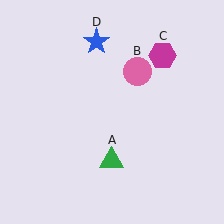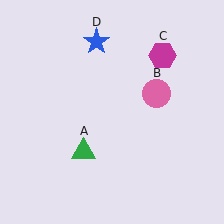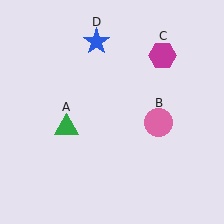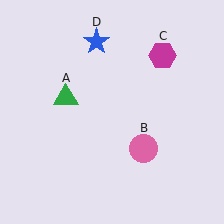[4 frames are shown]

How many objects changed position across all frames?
2 objects changed position: green triangle (object A), pink circle (object B).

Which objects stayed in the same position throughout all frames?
Magenta hexagon (object C) and blue star (object D) remained stationary.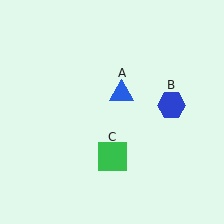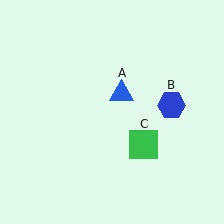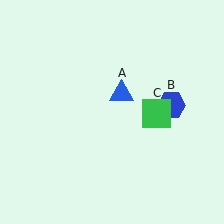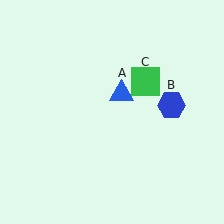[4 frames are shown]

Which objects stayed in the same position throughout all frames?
Blue triangle (object A) and blue hexagon (object B) remained stationary.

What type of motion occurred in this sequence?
The green square (object C) rotated counterclockwise around the center of the scene.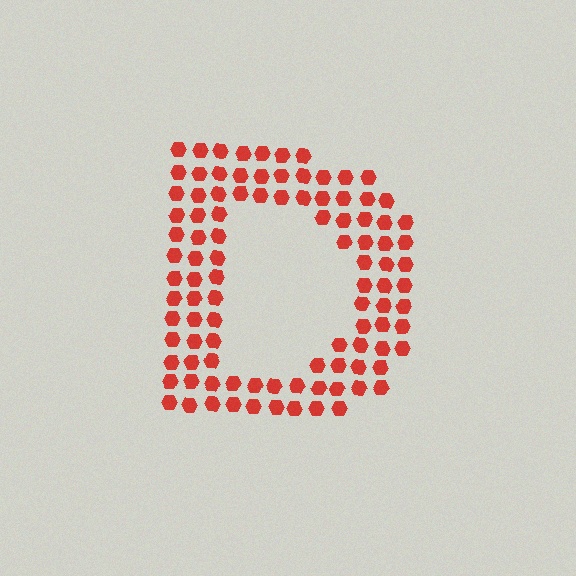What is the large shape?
The large shape is the letter D.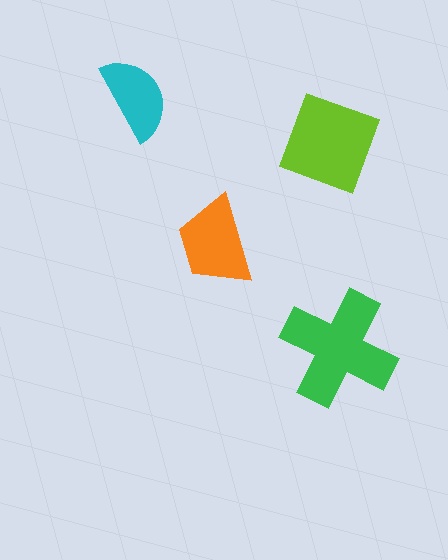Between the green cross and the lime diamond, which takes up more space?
The green cross.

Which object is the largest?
The green cross.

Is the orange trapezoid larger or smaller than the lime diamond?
Smaller.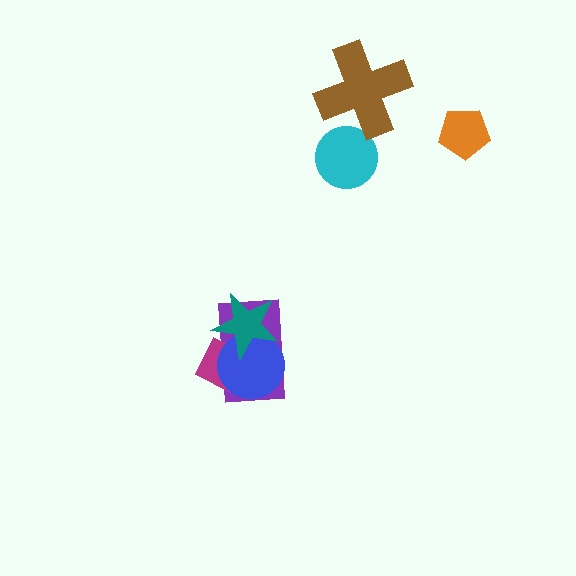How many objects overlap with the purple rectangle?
3 objects overlap with the purple rectangle.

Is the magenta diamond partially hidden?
Yes, it is partially covered by another shape.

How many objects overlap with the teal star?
3 objects overlap with the teal star.